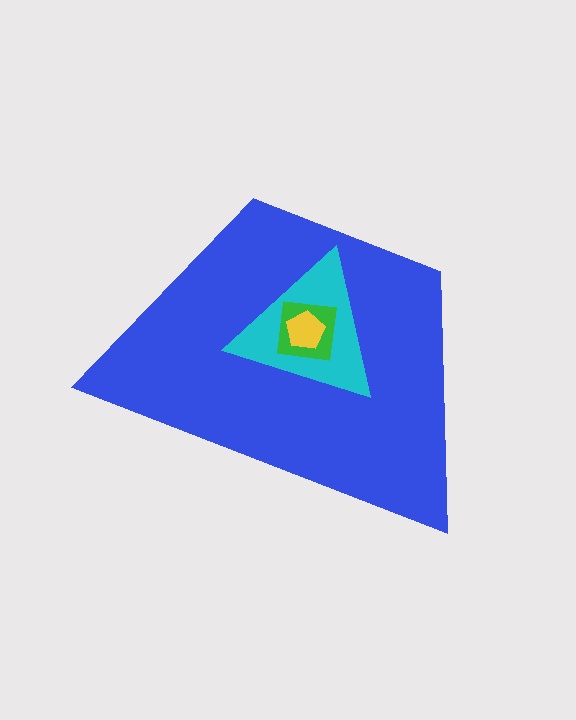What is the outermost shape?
The blue trapezoid.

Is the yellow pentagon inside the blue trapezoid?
Yes.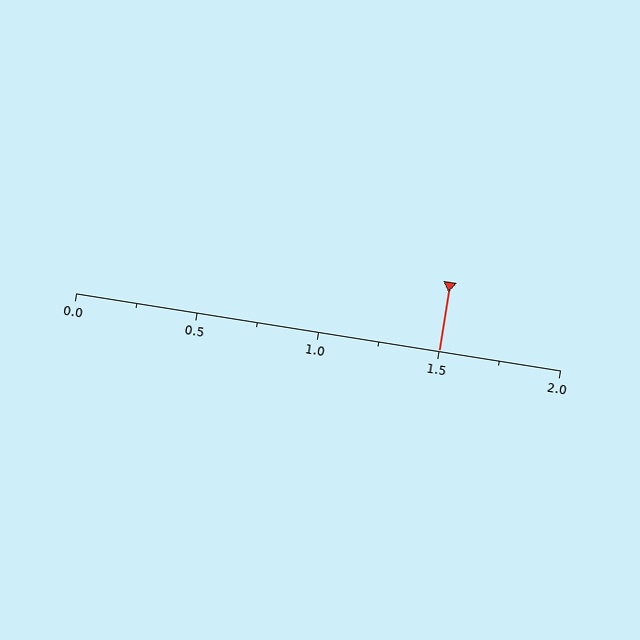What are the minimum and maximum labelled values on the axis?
The axis runs from 0.0 to 2.0.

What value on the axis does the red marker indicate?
The marker indicates approximately 1.5.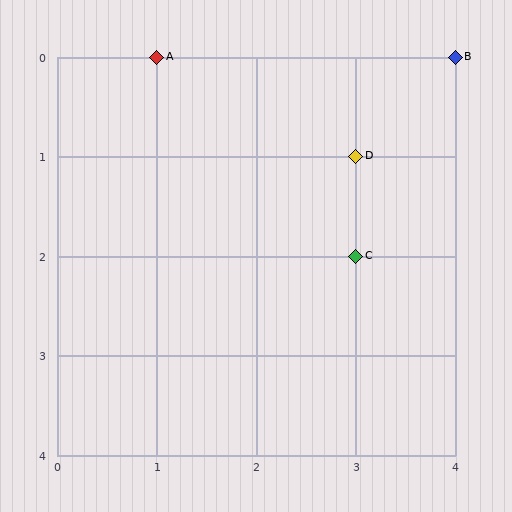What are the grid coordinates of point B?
Point B is at grid coordinates (4, 0).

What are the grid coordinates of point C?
Point C is at grid coordinates (3, 2).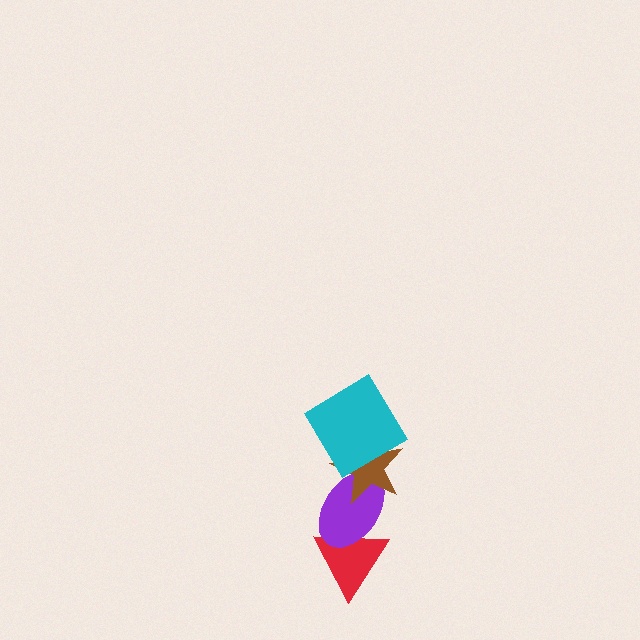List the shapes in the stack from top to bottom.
From top to bottom: the cyan diamond, the brown star, the purple ellipse, the red triangle.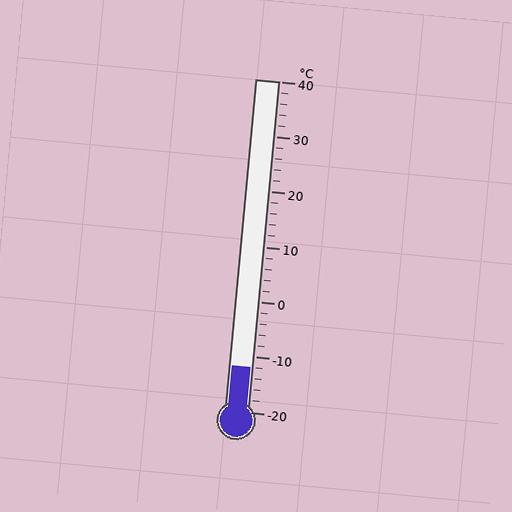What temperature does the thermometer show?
The thermometer shows approximately -12°C.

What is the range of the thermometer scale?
The thermometer scale ranges from -20°C to 40°C.